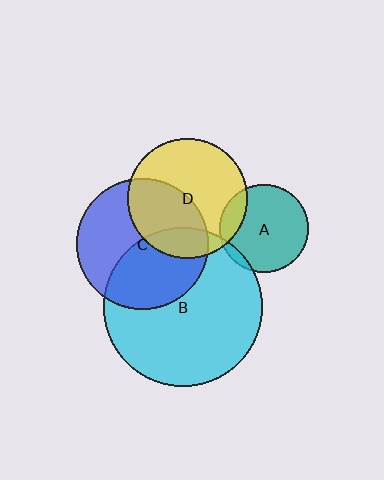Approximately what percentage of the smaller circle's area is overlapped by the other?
Approximately 5%.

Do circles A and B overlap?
Yes.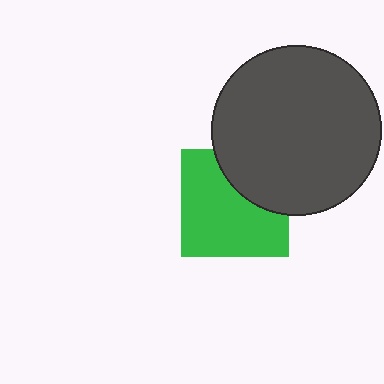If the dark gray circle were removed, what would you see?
You would see the complete green square.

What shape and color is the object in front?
The object in front is a dark gray circle.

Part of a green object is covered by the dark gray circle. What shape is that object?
It is a square.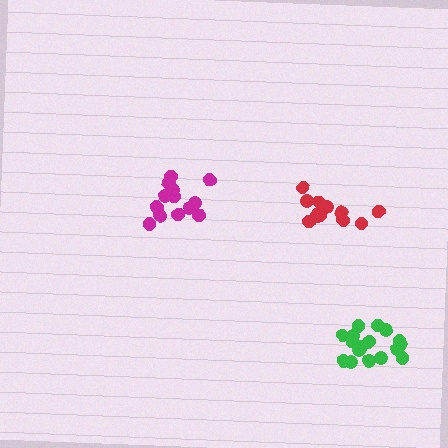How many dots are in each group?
Group 1: 13 dots, Group 2: 17 dots, Group 3: 12 dots (42 total).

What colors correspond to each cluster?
The clusters are colored: magenta, green, red.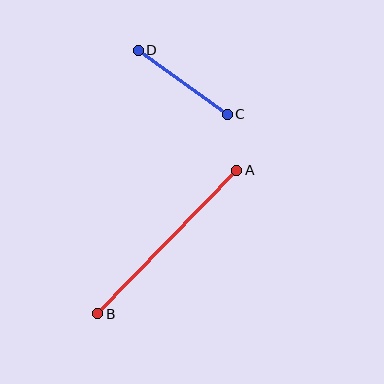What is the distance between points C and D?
The distance is approximately 110 pixels.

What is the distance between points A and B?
The distance is approximately 199 pixels.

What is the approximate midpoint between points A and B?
The midpoint is at approximately (167, 242) pixels.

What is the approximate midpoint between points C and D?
The midpoint is at approximately (183, 82) pixels.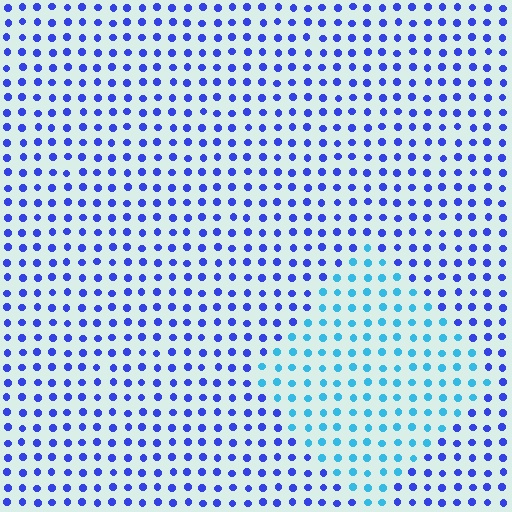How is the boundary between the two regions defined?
The boundary is defined purely by a slight shift in hue (about 41 degrees). Spacing, size, and orientation are identical on both sides.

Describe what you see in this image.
The image is filled with small blue elements in a uniform arrangement. A diamond-shaped region is visible where the elements are tinted to a slightly different hue, forming a subtle color boundary.